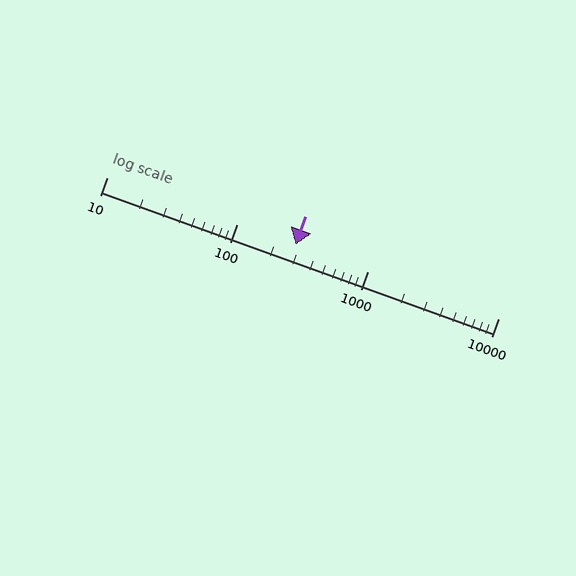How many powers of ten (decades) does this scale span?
The scale spans 3 decades, from 10 to 10000.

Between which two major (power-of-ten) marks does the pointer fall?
The pointer is between 100 and 1000.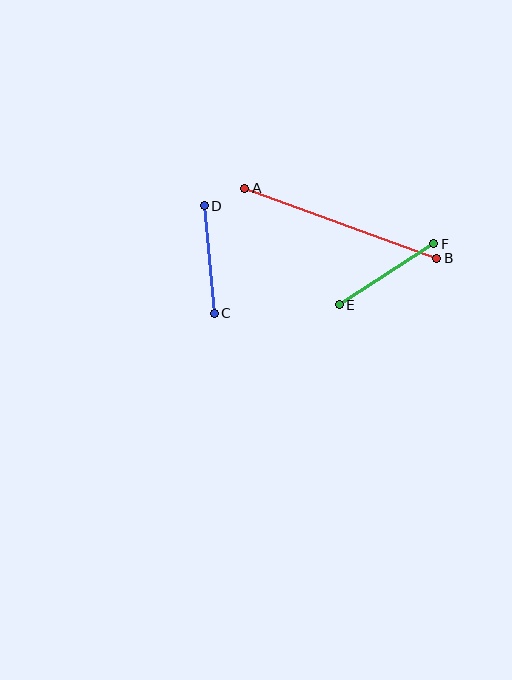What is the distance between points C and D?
The distance is approximately 108 pixels.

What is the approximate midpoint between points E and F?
The midpoint is at approximately (386, 274) pixels.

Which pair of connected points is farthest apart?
Points A and B are farthest apart.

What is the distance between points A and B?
The distance is approximately 204 pixels.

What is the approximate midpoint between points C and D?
The midpoint is at approximately (209, 260) pixels.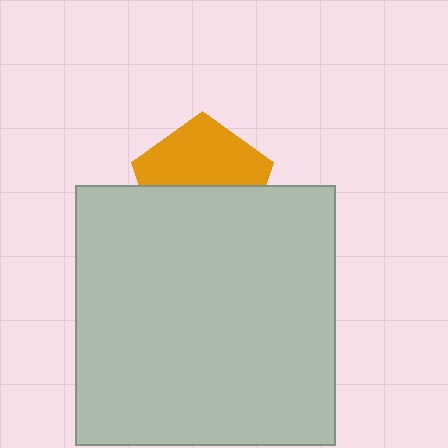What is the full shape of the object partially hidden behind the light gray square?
The partially hidden object is an orange pentagon.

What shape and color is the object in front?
The object in front is a light gray square.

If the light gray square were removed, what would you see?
You would see the complete orange pentagon.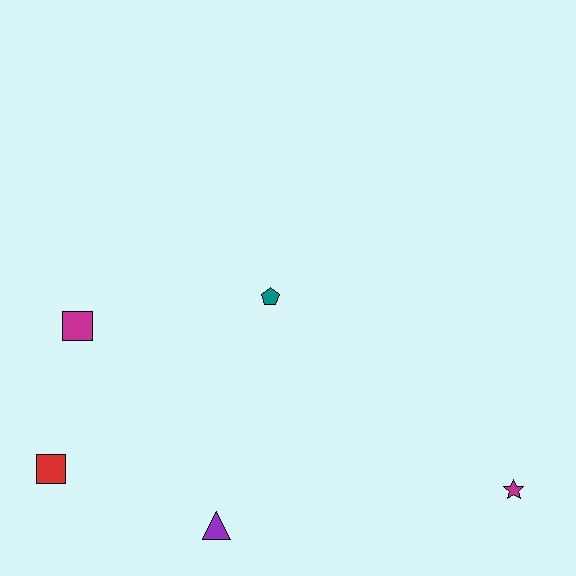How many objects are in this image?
There are 5 objects.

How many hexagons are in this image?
There are no hexagons.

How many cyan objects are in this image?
There are no cyan objects.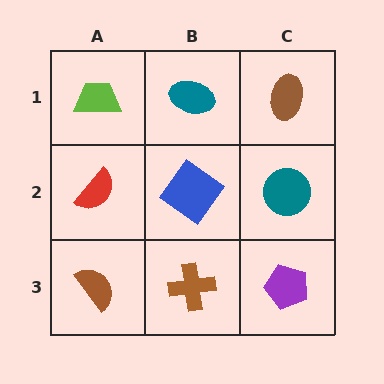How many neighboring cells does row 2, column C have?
3.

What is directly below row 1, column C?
A teal circle.